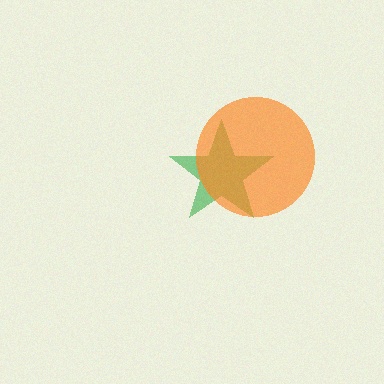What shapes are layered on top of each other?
The layered shapes are: a green star, an orange circle.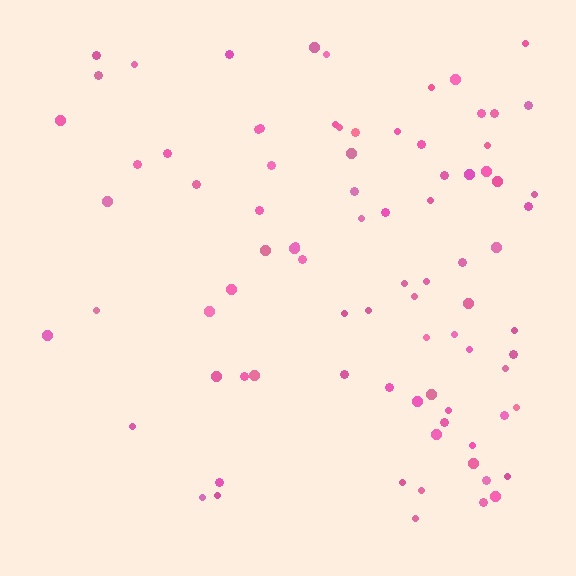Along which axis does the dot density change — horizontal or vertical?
Horizontal.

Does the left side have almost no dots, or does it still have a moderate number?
Still a moderate number, just noticeably fewer than the right.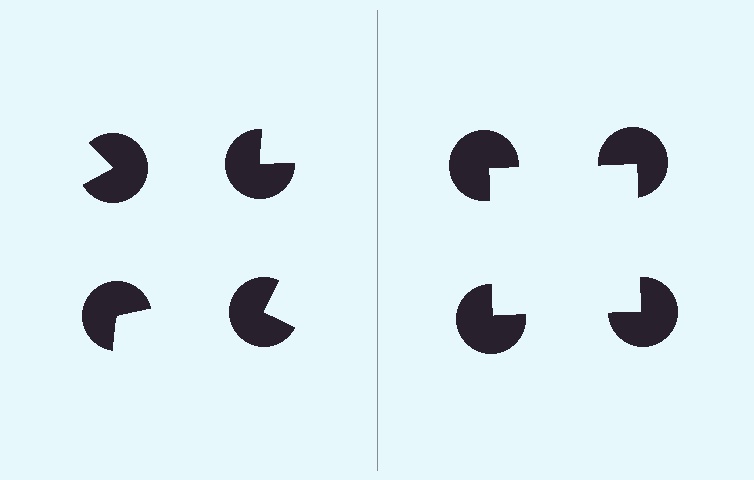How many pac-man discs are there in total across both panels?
8 — 4 on each side.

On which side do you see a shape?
An illusory square appears on the right side. On the left side the wedge cuts are rotated, so no coherent shape forms.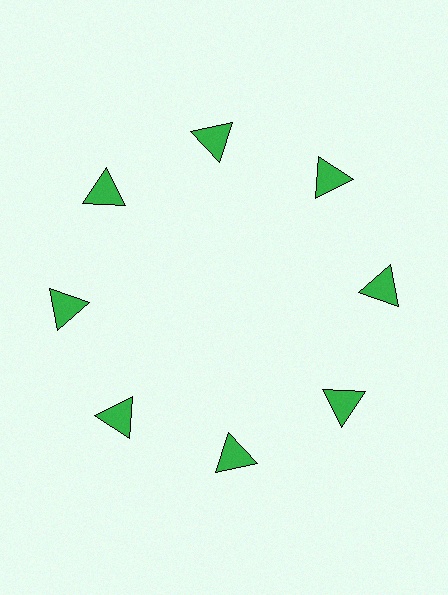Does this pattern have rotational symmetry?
Yes, this pattern has 8-fold rotational symmetry. It looks the same after rotating 45 degrees around the center.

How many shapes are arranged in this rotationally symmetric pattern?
There are 8 shapes, arranged in 8 groups of 1.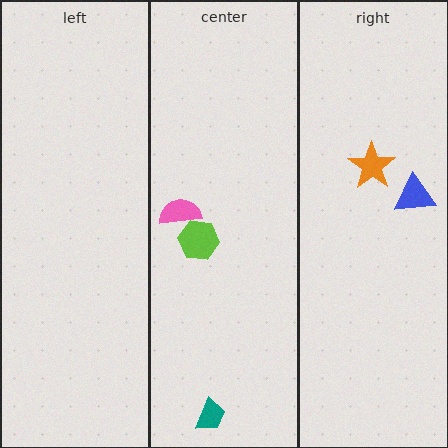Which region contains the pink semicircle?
The center region.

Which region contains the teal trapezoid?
The center region.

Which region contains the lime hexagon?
The center region.